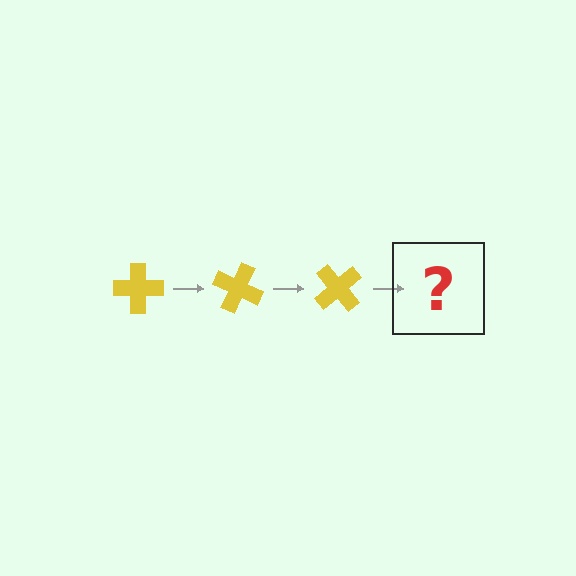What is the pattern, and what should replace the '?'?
The pattern is that the cross rotates 25 degrees each step. The '?' should be a yellow cross rotated 75 degrees.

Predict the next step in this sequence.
The next step is a yellow cross rotated 75 degrees.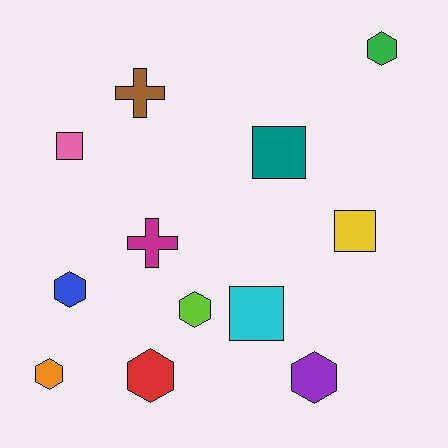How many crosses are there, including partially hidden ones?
There are 2 crosses.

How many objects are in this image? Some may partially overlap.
There are 12 objects.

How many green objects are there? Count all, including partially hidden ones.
There is 1 green object.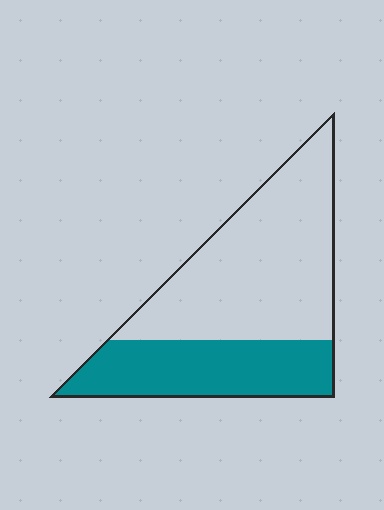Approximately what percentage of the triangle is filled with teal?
Approximately 35%.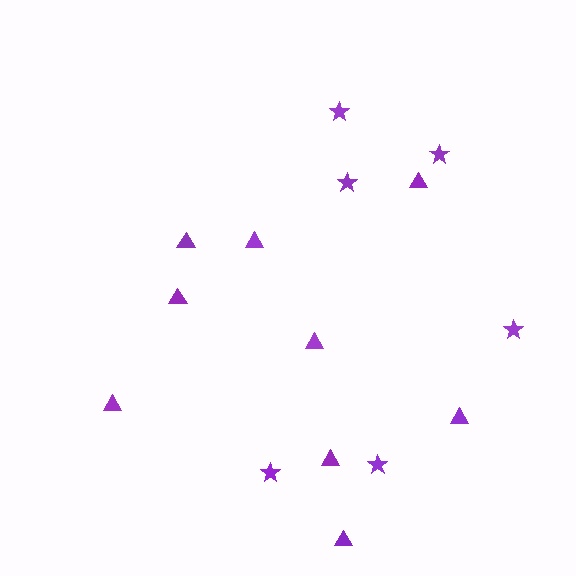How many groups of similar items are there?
There are 2 groups: one group of stars (6) and one group of triangles (9).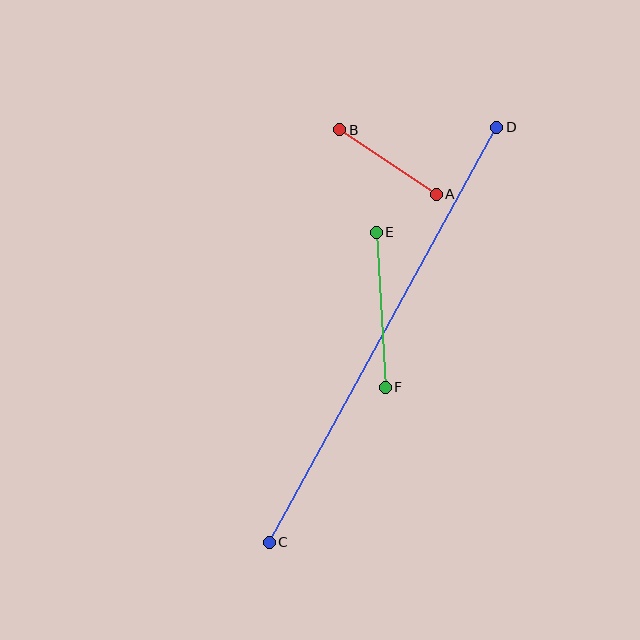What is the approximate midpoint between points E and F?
The midpoint is at approximately (381, 310) pixels.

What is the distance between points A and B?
The distance is approximately 116 pixels.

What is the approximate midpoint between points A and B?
The midpoint is at approximately (388, 162) pixels.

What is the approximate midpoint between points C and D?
The midpoint is at approximately (383, 335) pixels.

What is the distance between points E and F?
The distance is approximately 155 pixels.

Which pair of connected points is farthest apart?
Points C and D are farthest apart.